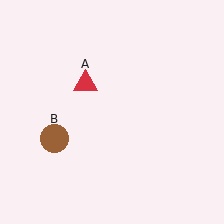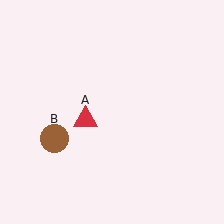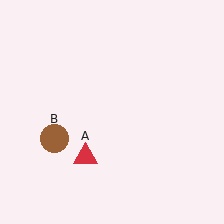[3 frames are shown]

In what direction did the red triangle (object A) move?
The red triangle (object A) moved down.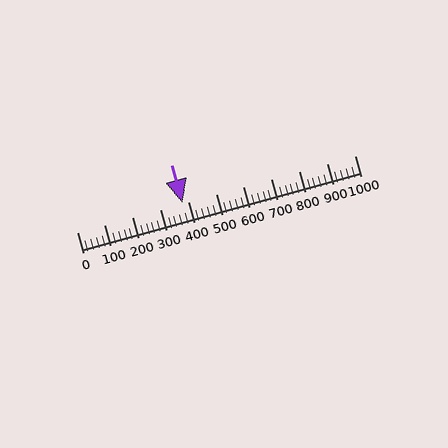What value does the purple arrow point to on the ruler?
The purple arrow points to approximately 380.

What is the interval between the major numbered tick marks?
The major tick marks are spaced 100 units apart.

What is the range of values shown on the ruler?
The ruler shows values from 0 to 1000.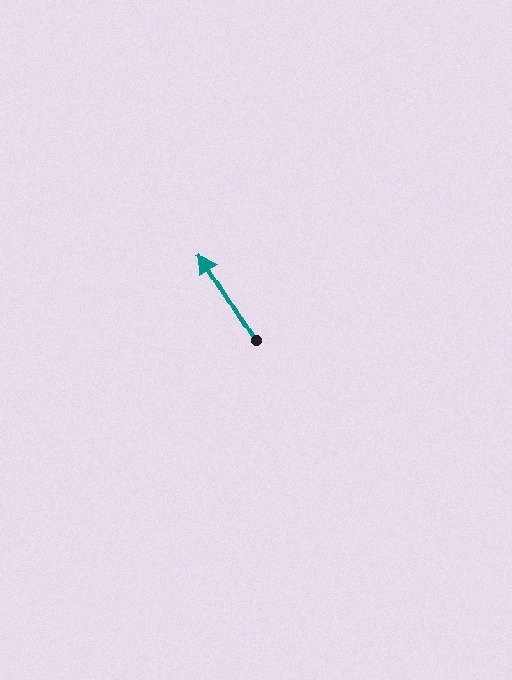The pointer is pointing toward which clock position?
Roughly 11 o'clock.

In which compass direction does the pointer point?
Northwest.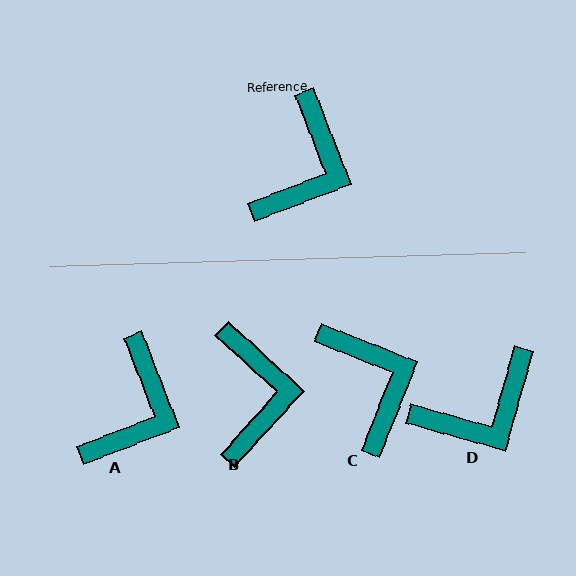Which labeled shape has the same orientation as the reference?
A.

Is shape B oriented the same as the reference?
No, it is off by about 26 degrees.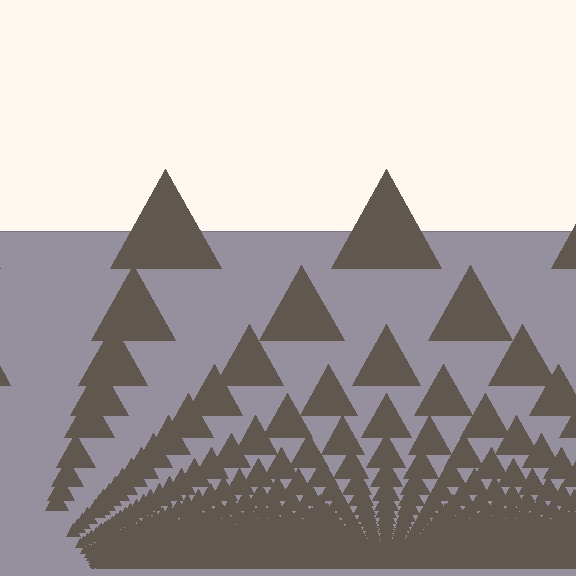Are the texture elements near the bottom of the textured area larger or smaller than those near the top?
Smaller. The gradient is inverted — elements near the bottom are smaller and denser.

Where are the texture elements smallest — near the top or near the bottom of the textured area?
Near the bottom.